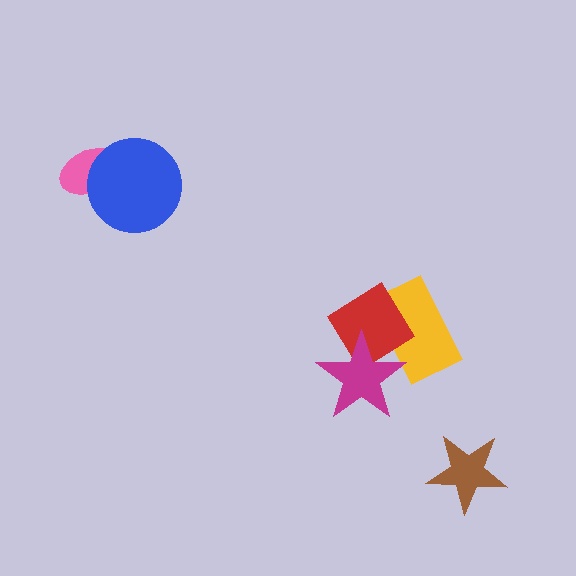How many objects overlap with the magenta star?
2 objects overlap with the magenta star.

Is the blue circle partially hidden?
No, no other shape covers it.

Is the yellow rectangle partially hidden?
Yes, it is partially covered by another shape.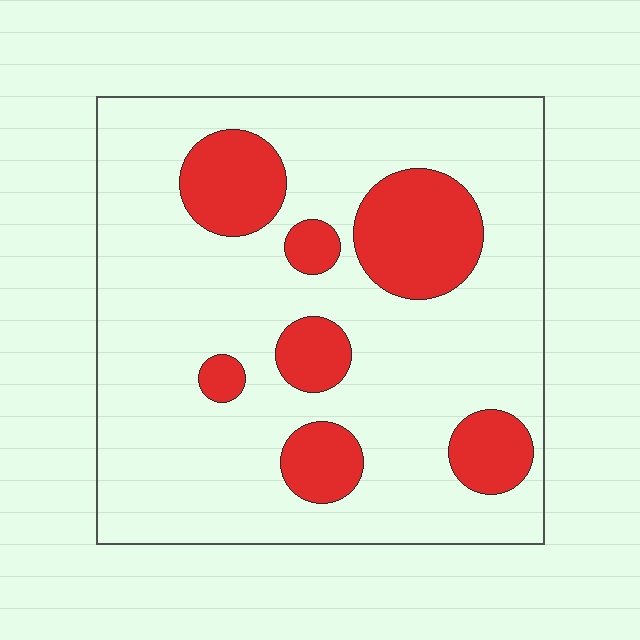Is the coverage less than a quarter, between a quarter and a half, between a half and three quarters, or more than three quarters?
Less than a quarter.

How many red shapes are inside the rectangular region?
7.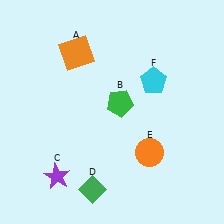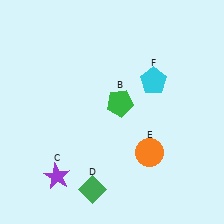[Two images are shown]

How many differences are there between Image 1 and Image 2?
There is 1 difference between the two images.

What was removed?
The orange square (A) was removed in Image 2.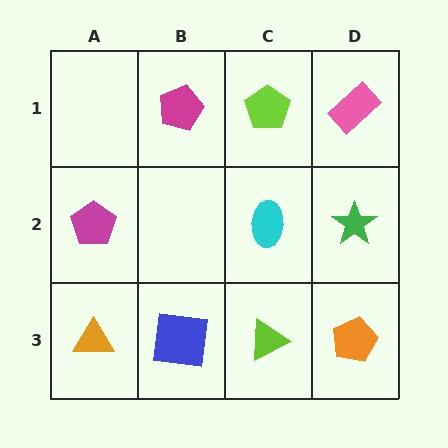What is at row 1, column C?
A lime pentagon.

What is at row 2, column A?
A magenta pentagon.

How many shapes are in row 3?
4 shapes.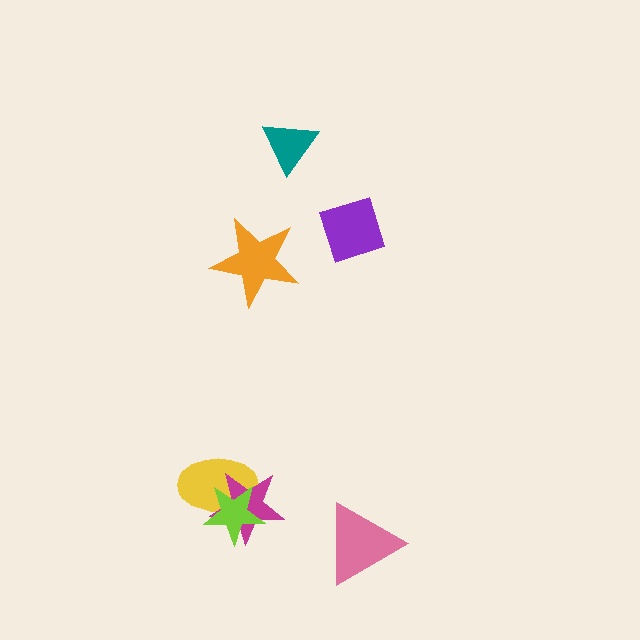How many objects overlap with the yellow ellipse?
2 objects overlap with the yellow ellipse.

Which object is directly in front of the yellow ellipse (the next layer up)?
The magenta star is directly in front of the yellow ellipse.